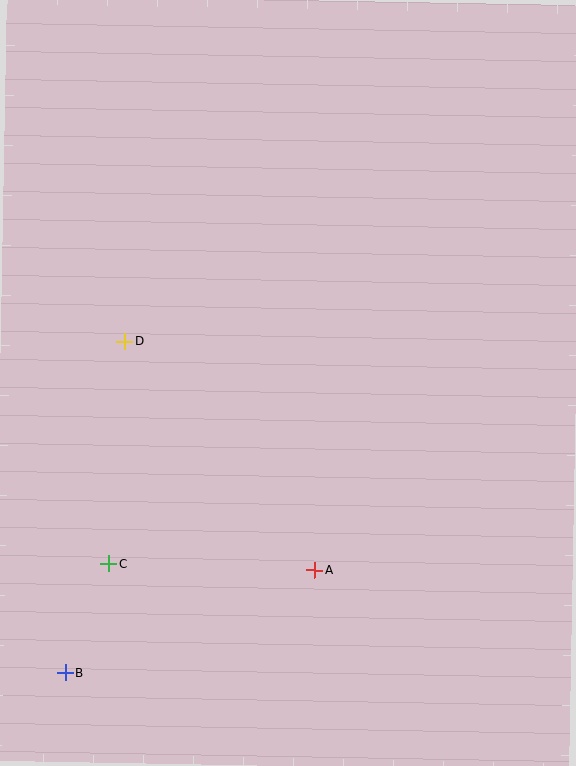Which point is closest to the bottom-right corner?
Point A is closest to the bottom-right corner.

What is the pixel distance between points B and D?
The distance between B and D is 337 pixels.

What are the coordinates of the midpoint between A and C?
The midpoint between A and C is at (211, 567).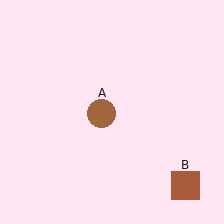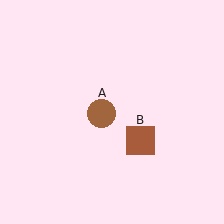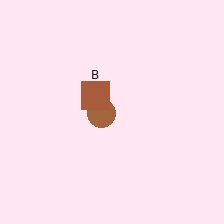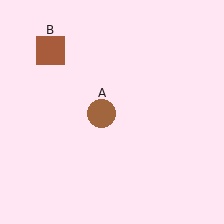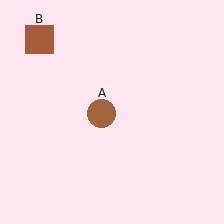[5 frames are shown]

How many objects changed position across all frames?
1 object changed position: brown square (object B).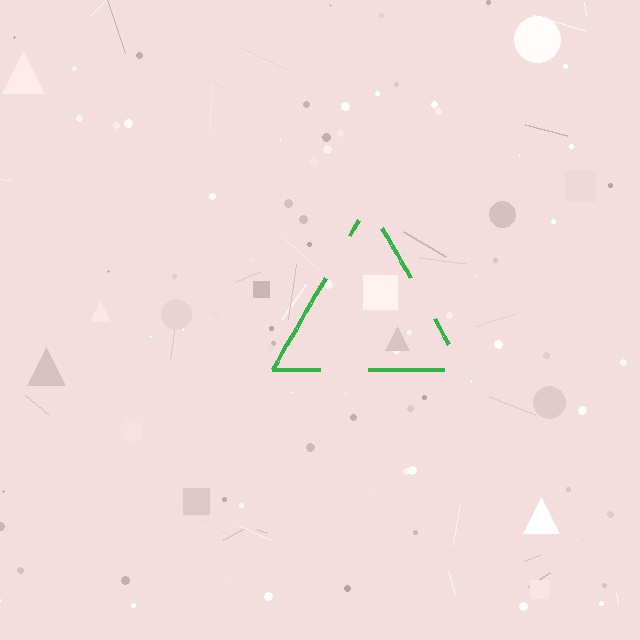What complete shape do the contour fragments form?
The contour fragments form a triangle.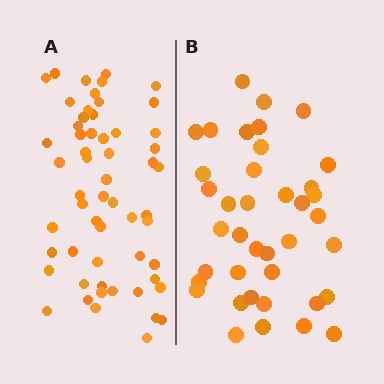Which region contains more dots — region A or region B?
Region A (the left region) has more dots.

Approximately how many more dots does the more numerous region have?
Region A has approximately 20 more dots than region B.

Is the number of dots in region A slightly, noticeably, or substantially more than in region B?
Region A has substantially more. The ratio is roughly 1.5 to 1.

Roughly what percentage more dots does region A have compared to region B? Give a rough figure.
About 45% more.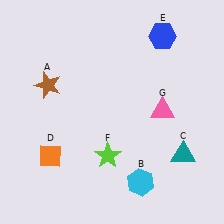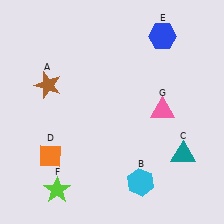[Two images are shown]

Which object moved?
The lime star (F) moved left.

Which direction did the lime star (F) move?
The lime star (F) moved left.